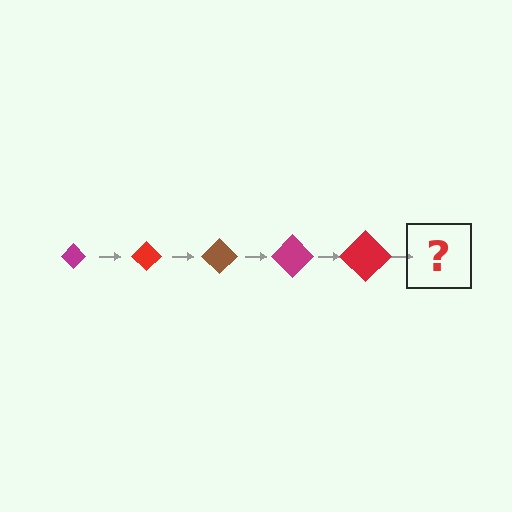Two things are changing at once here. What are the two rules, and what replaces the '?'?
The two rules are that the diamond grows larger each step and the color cycles through magenta, red, and brown. The '?' should be a brown diamond, larger than the previous one.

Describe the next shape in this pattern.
It should be a brown diamond, larger than the previous one.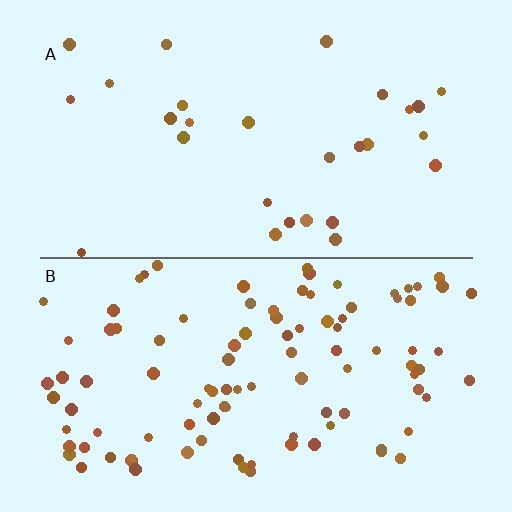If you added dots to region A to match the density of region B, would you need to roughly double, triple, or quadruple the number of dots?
Approximately quadruple.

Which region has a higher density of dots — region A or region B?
B (the bottom).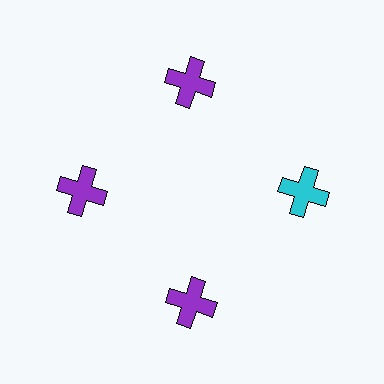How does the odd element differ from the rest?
It has a different color: cyan instead of purple.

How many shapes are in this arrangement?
There are 4 shapes arranged in a ring pattern.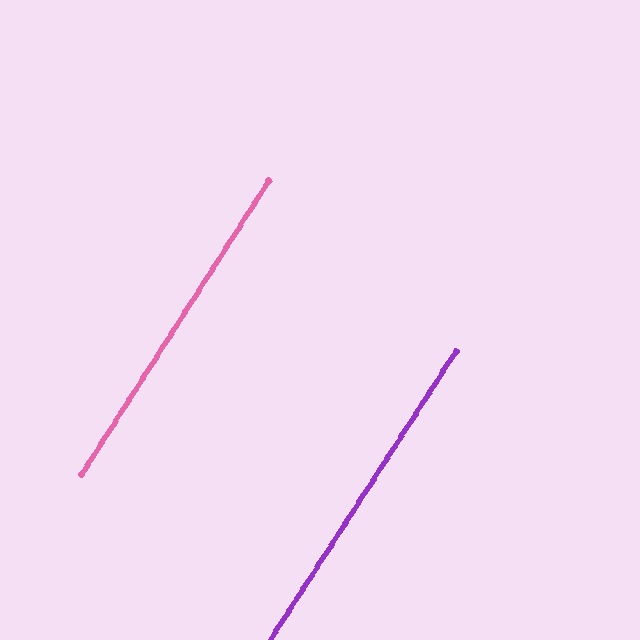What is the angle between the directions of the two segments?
Approximately 0 degrees.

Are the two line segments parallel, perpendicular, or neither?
Parallel — their directions differ by only 0.2°.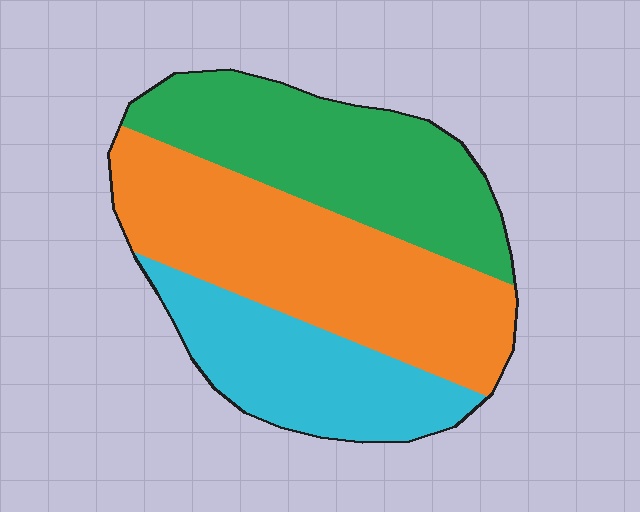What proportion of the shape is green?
Green covers roughly 35% of the shape.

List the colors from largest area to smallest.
From largest to smallest: orange, green, cyan.